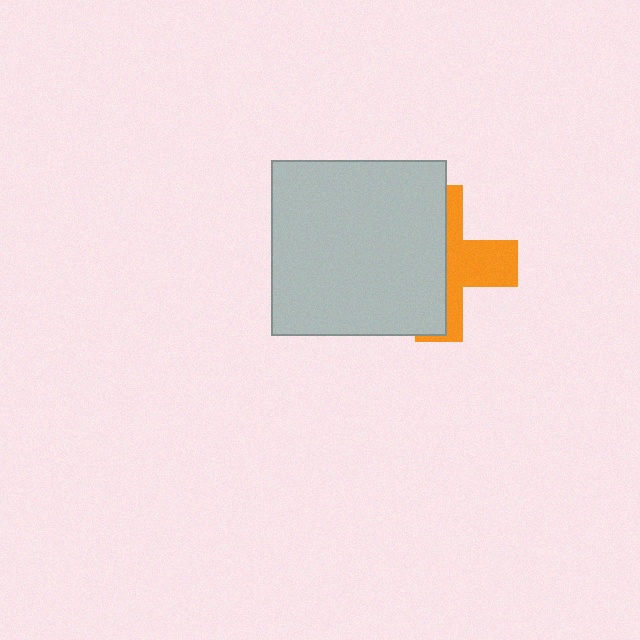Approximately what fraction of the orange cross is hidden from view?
Roughly 58% of the orange cross is hidden behind the light gray square.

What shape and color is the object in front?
The object in front is a light gray square.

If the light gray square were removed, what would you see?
You would see the complete orange cross.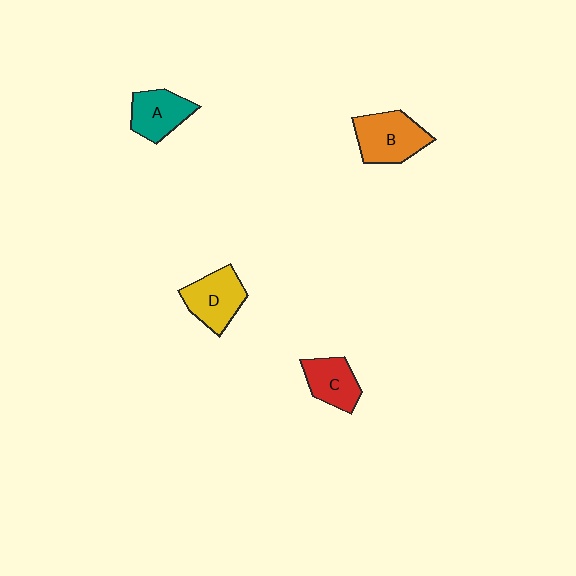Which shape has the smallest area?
Shape C (red).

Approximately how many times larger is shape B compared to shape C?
Approximately 1.4 times.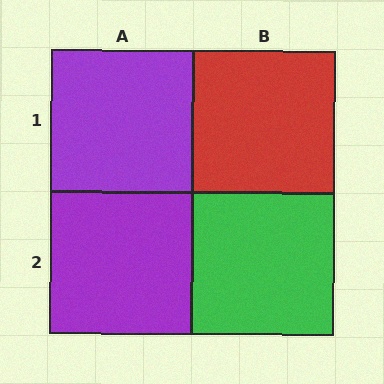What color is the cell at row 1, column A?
Purple.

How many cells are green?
1 cell is green.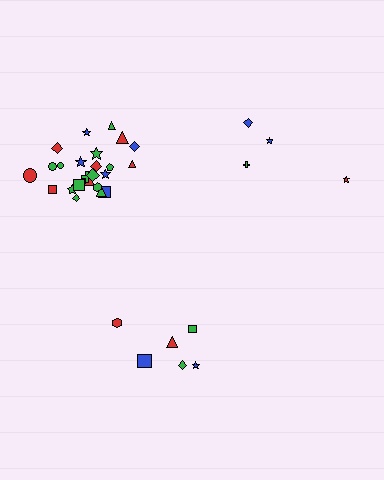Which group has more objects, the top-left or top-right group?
The top-left group.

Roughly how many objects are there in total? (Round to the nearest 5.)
Roughly 35 objects in total.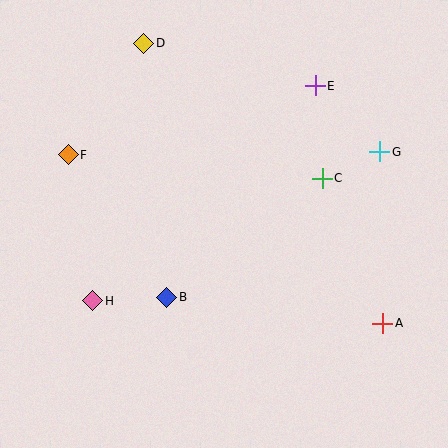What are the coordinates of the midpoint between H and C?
The midpoint between H and C is at (207, 239).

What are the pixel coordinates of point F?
Point F is at (68, 155).